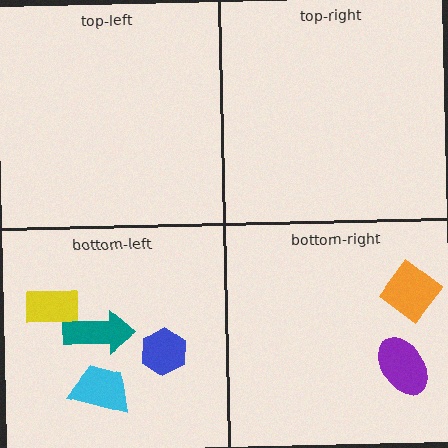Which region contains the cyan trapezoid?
The bottom-left region.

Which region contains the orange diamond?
The bottom-right region.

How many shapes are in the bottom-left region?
4.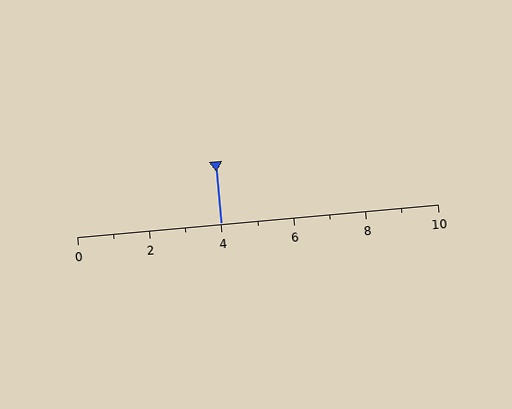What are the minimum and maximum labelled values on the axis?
The axis runs from 0 to 10.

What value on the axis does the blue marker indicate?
The marker indicates approximately 4.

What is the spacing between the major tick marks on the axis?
The major ticks are spaced 2 apart.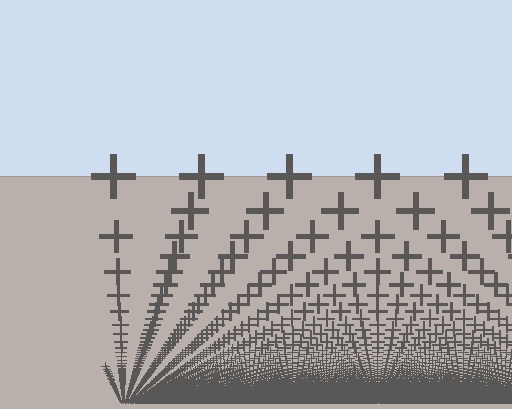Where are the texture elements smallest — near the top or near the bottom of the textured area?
Near the bottom.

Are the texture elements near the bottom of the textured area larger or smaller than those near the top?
Smaller. The gradient is inverted — elements near the bottom are smaller and denser.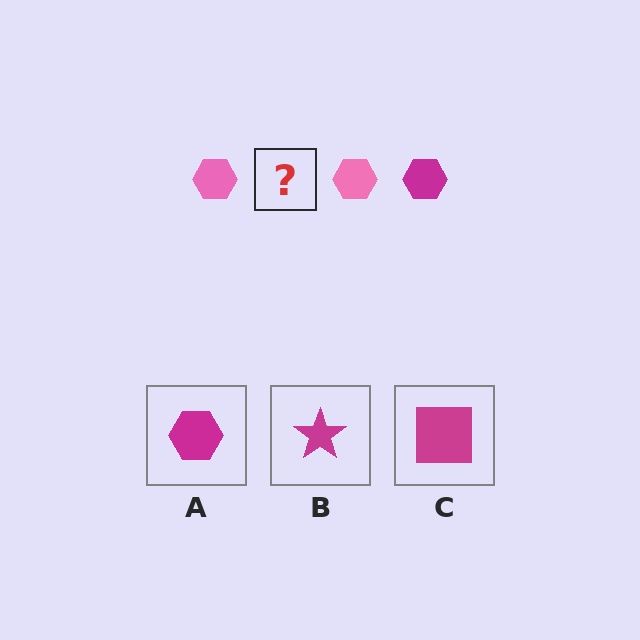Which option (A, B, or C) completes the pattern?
A.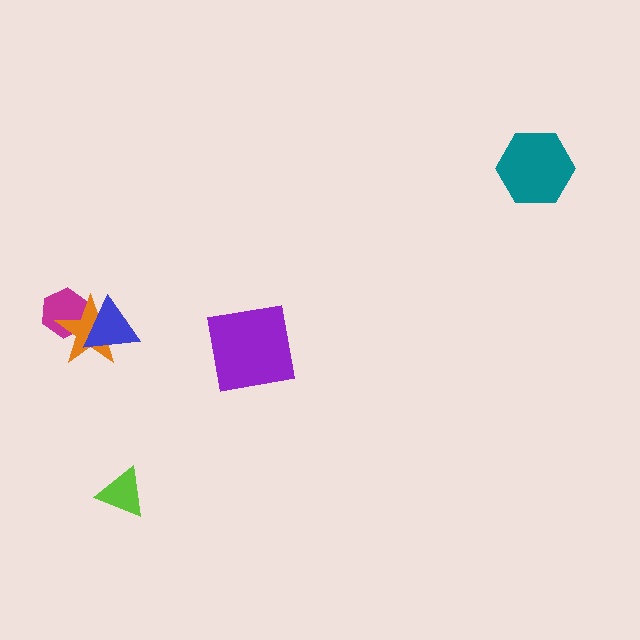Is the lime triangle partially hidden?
No, no other shape covers it.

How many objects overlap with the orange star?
2 objects overlap with the orange star.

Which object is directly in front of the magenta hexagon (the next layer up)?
The orange star is directly in front of the magenta hexagon.